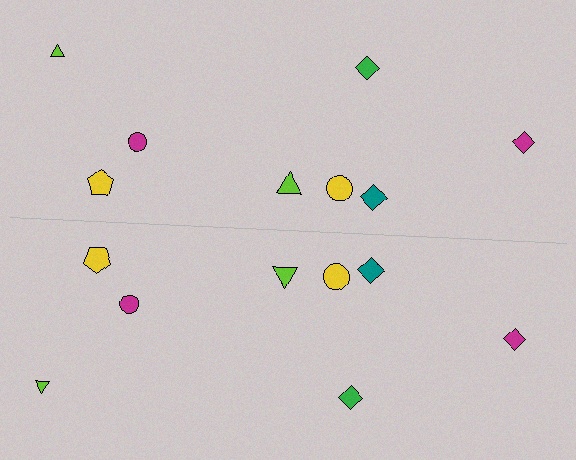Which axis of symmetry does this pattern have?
The pattern has a horizontal axis of symmetry running through the center of the image.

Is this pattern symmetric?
Yes, this pattern has bilateral (reflection) symmetry.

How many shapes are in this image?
There are 16 shapes in this image.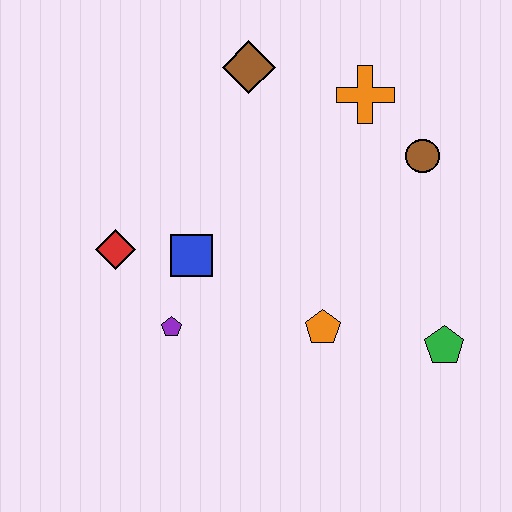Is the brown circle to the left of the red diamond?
No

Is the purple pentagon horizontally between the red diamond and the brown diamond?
Yes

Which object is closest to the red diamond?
The blue square is closest to the red diamond.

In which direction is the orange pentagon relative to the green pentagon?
The orange pentagon is to the left of the green pentagon.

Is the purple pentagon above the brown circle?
No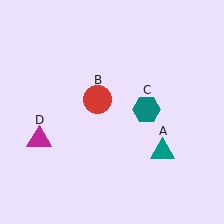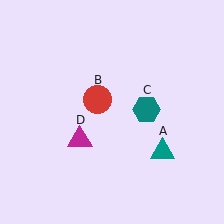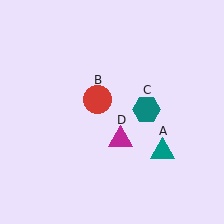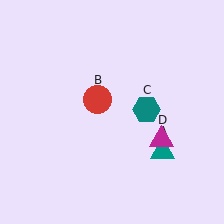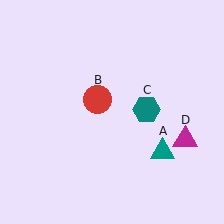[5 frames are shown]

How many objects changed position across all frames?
1 object changed position: magenta triangle (object D).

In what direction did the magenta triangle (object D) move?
The magenta triangle (object D) moved right.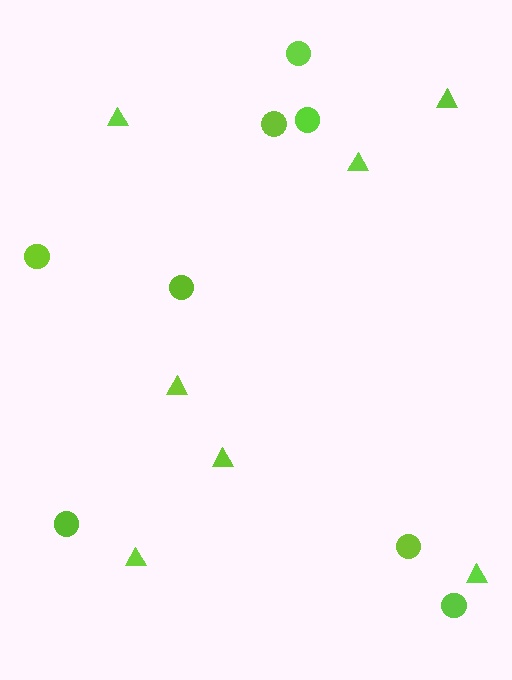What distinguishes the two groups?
There are 2 groups: one group of triangles (7) and one group of circles (8).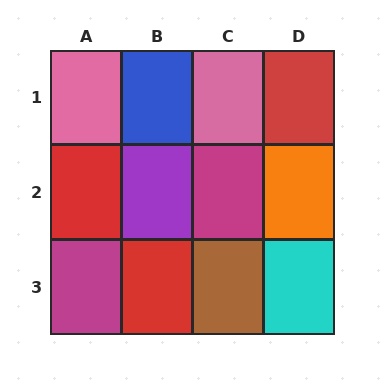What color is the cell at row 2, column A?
Red.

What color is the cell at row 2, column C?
Magenta.